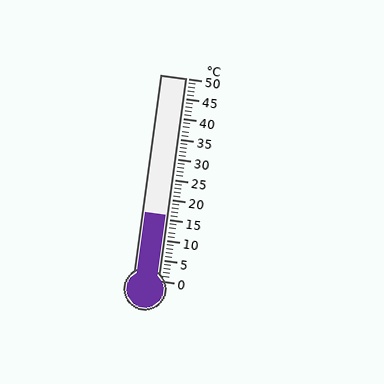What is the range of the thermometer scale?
The thermometer scale ranges from 0°C to 50°C.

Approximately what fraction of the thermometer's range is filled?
The thermometer is filled to approximately 30% of its range.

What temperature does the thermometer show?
The thermometer shows approximately 16°C.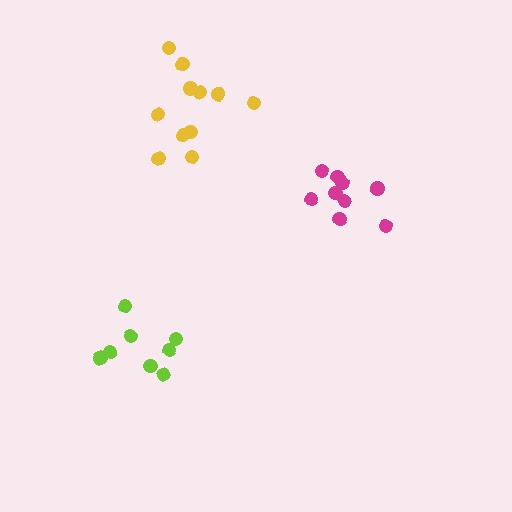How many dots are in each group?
Group 1: 11 dots, Group 2: 10 dots, Group 3: 8 dots (29 total).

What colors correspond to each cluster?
The clusters are colored: yellow, magenta, lime.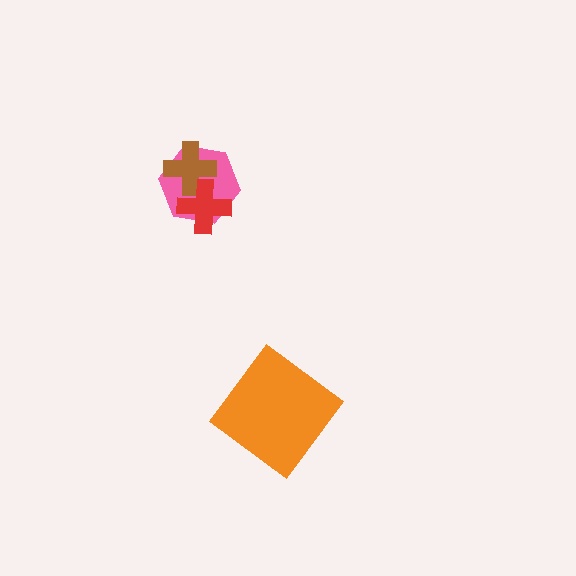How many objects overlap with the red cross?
2 objects overlap with the red cross.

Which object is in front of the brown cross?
The red cross is in front of the brown cross.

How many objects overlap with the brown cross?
2 objects overlap with the brown cross.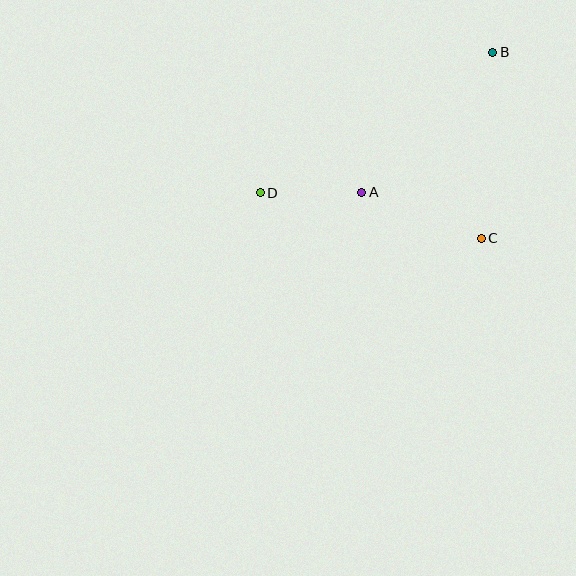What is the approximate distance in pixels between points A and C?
The distance between A and C is approximately 129 pixels.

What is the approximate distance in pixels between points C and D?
The distance between C and D is approximately 226 pixels.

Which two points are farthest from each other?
Points B and D are farthest from each other.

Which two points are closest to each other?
Points A and D are closest to each other.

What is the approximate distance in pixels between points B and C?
The distance between B and C is approximately 186 pixels.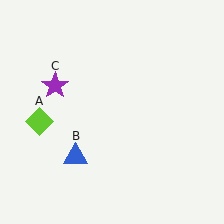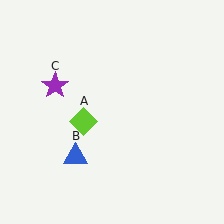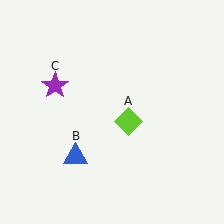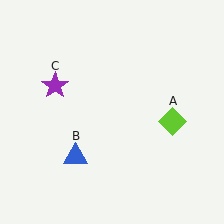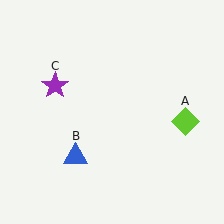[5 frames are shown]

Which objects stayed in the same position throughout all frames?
Blue triangle (object B) and purple star (object C) remained stationary.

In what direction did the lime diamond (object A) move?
The lime diamond (object A) moved right.